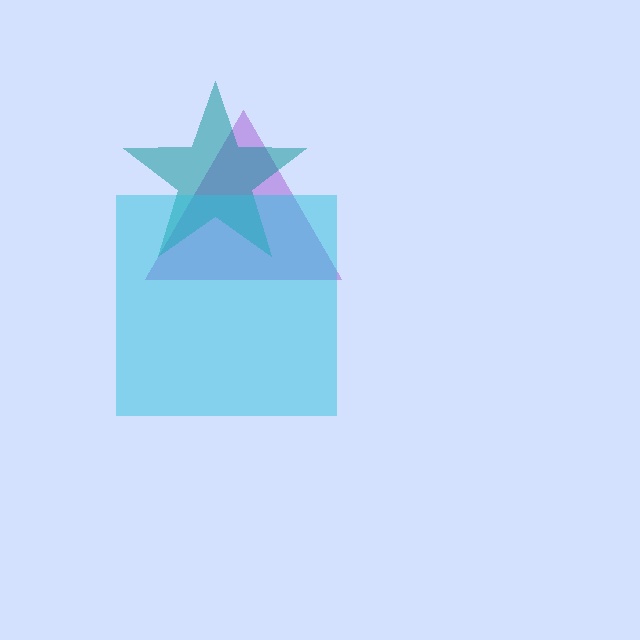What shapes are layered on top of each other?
The layered shapes are: a purple triangle, a teal star, a cyan square.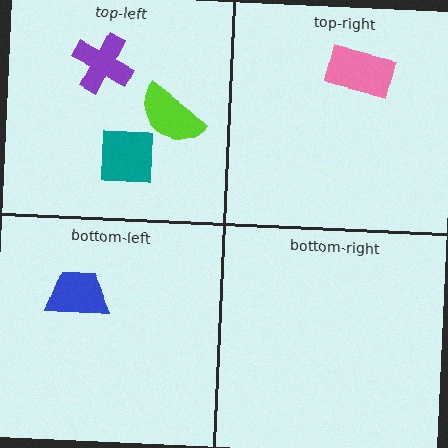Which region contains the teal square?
The top-left region.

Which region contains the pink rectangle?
The top-right region.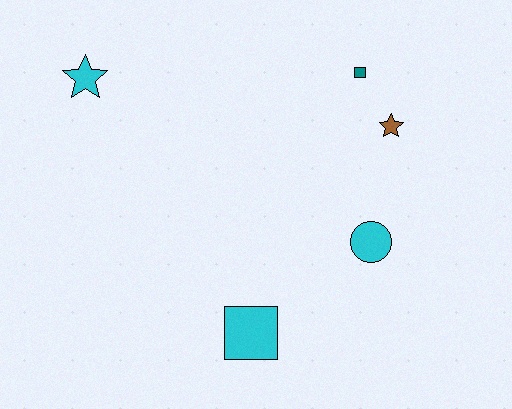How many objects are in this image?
There are 5 objects.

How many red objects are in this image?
There are no red objects.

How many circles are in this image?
There is 1 circle.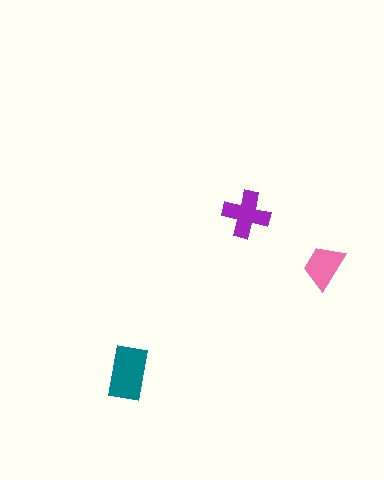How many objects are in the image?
There are 3 objects in the image.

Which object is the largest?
The teal rectangle.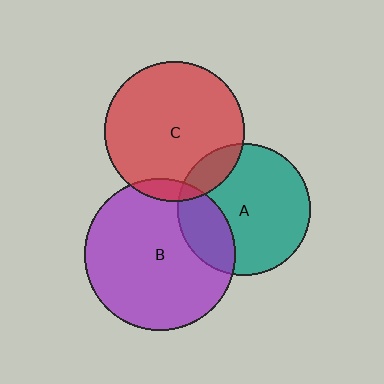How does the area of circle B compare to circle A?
Approximately 1.3 times.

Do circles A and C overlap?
Yes.